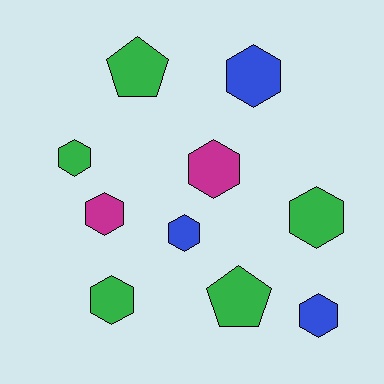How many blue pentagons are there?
There are no blue pentagons.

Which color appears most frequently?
Green, with 5 objects.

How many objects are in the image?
There are 10 objects.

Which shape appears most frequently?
Hexagon, with 8 objects.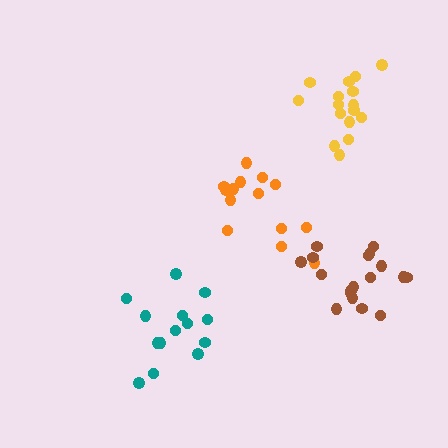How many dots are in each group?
Group 1: 14 dots, Group 2: 18 dots, Group 3: 14 dots, Group 4: 16 dots (62 total).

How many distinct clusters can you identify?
There are 4 distinct clusters.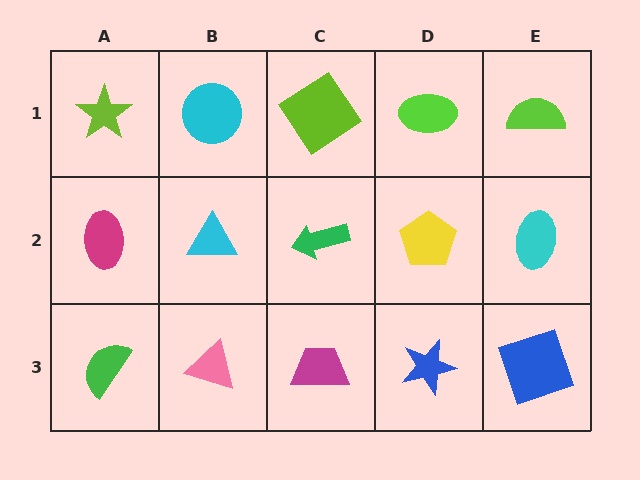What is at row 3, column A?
A green semicircle.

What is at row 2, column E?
A cyan ellipse.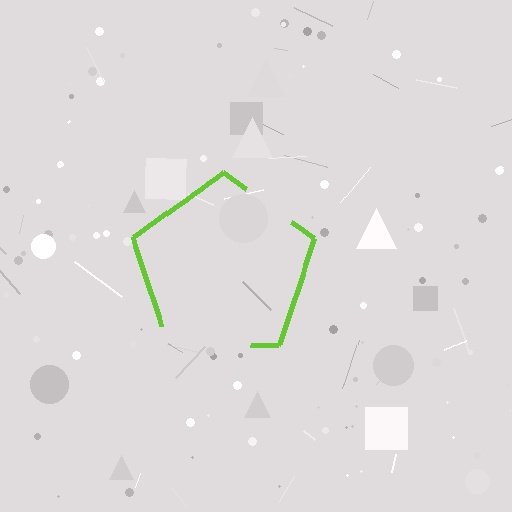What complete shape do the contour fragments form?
The contour fragments form a pentagon.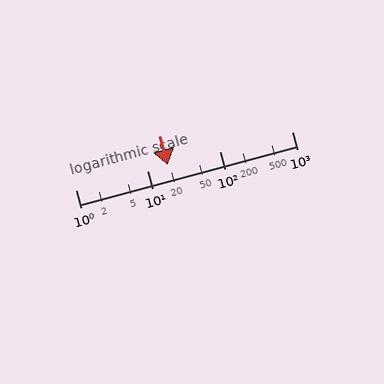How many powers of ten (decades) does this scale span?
The scale spans 3 decades, from 1 to 1000.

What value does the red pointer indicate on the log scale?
The pointer indicates approximately 19.